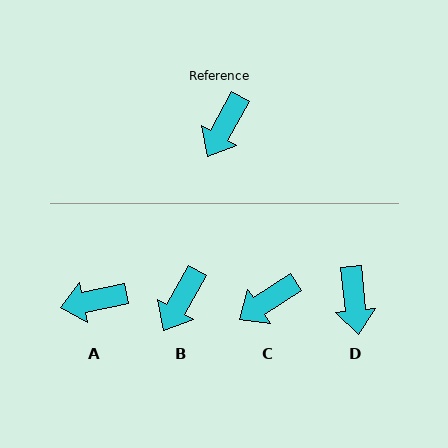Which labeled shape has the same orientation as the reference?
B.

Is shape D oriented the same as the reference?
No, it is off by about 35 degrees.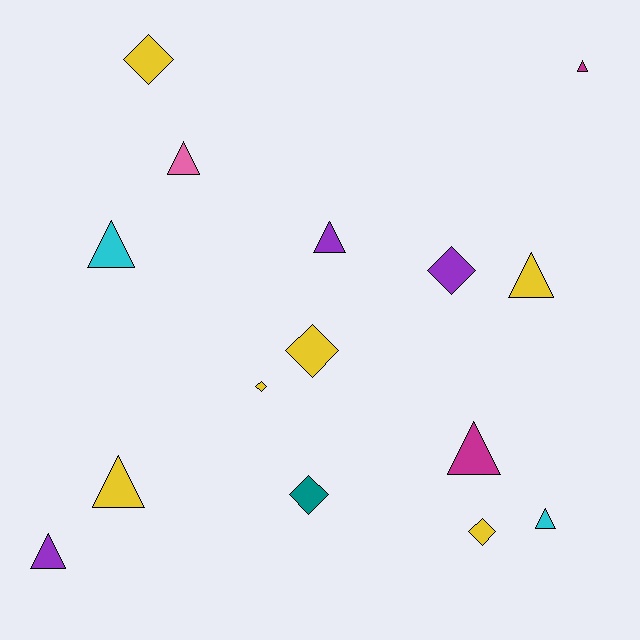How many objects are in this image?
There are 15 objects.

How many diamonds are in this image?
There are 6 diamonds.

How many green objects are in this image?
There are no green objects.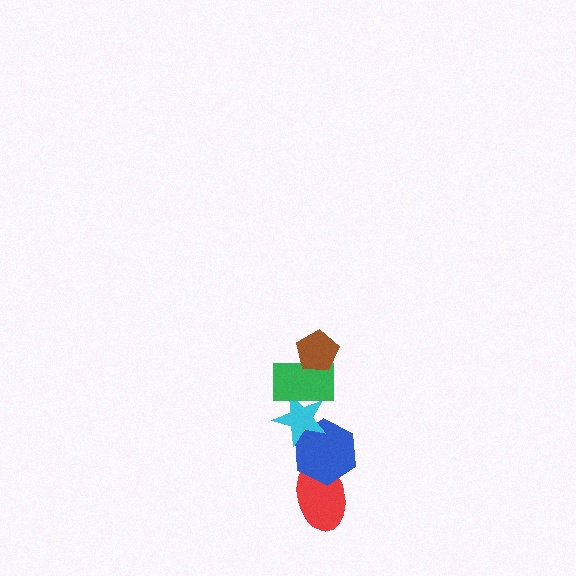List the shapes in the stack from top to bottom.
From top to bottom: the brown pentagon, the green rectangle, the cyan star, the blue hexagon, the red ellipse.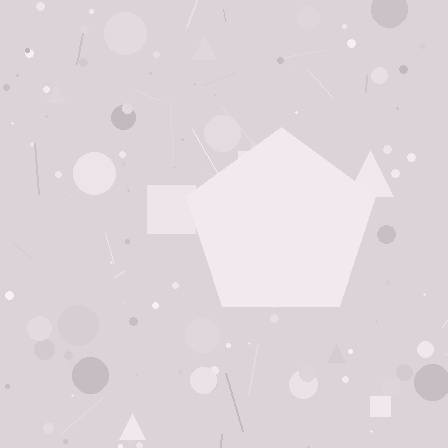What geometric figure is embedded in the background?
A pentagon is embedded in the background.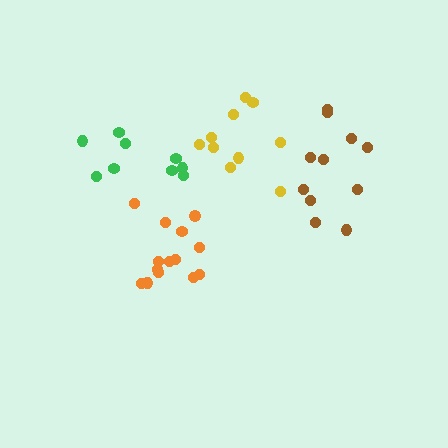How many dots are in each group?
Group 1: 9 dots, Group 2: 11 dots, Group 3: 14 dots, Group 4: 10 dots (44 total).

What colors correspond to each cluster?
The clusters are colored: green, brown, orange, yellow.